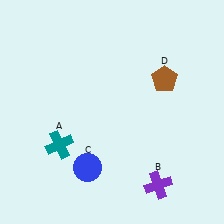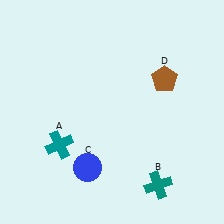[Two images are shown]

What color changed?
The cross (B) changed from purple in Image 1 to teal in Image 2.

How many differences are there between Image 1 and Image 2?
There is 1 difference between the two images.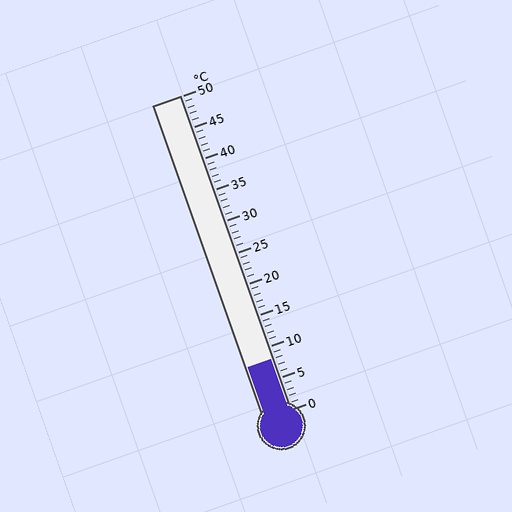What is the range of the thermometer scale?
The thermometer scale ranges from 0°C to 50°C.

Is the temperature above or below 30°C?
The temperature is below 30°C.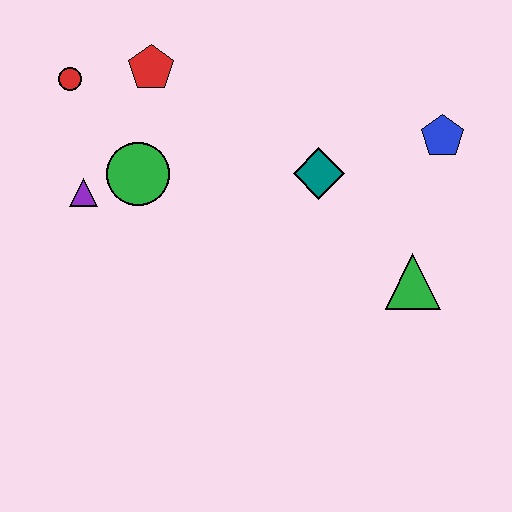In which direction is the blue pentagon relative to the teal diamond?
The blue pentagon is to the right of the teal diamond.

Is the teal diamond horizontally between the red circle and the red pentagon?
No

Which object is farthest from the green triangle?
The red circle is farthest from the green triangle.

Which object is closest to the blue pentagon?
The teal diamond is closest to the blue pentagon.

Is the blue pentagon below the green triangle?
No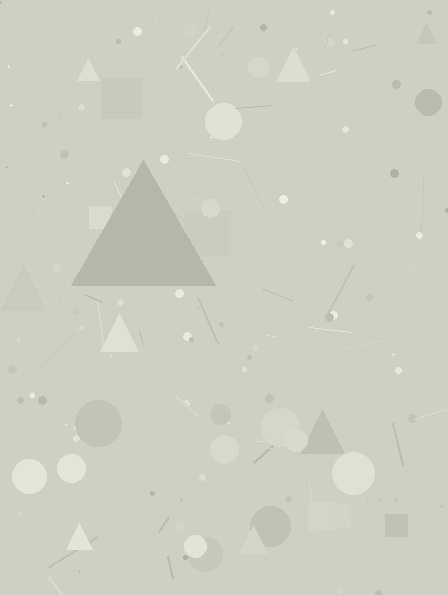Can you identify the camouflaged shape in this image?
The camouflaged shape is a triangle.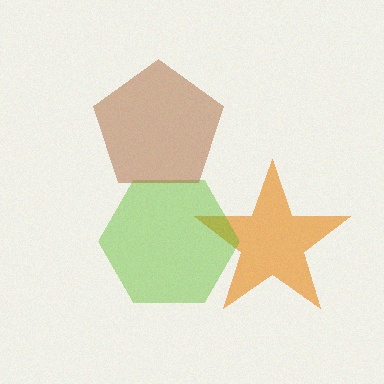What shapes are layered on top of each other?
The layered shapes are: an orange star, a lime hexagon, a brown pentagon.